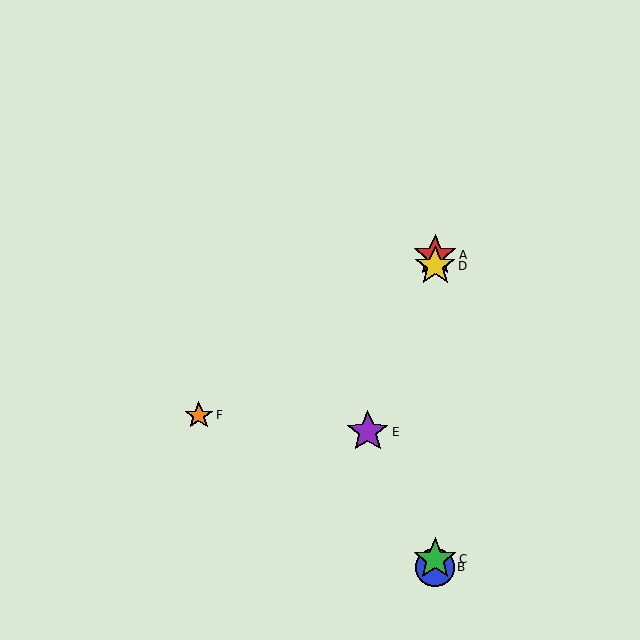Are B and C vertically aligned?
Yes, both are at x≈435.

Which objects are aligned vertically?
Objects A, B, C, D are aligned vertically.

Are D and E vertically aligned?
No, D is at x≈435 and E is at x≈368.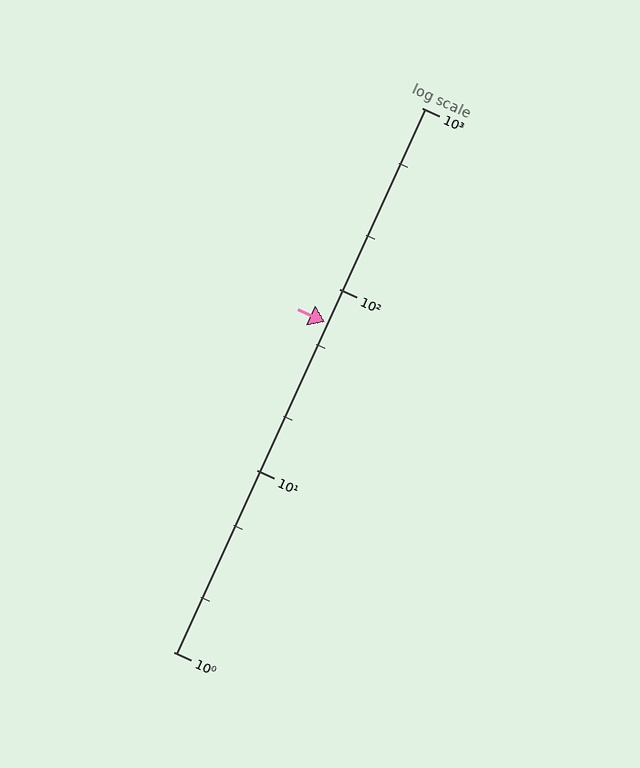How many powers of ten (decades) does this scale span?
The scale spans 3 decades, from 1 to 1000.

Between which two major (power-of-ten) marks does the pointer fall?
The pointer is between 10 and 100.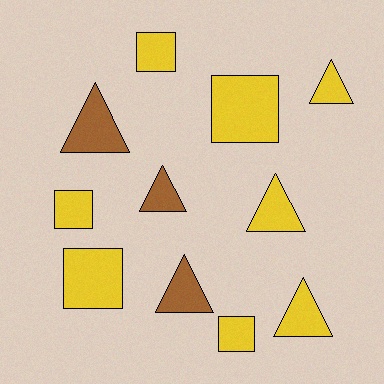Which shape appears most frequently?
Triangle, with 6 objects.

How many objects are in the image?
There are 11 objects.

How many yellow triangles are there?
There are 3 yellow triangles.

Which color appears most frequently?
Yellow, with 8 objects.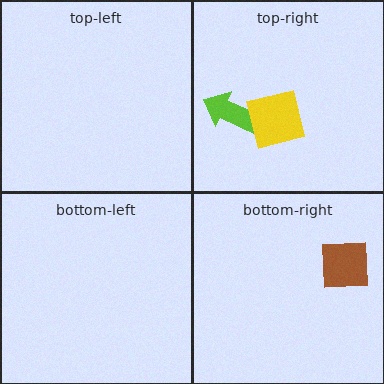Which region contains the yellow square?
The top-right region.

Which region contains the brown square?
The bottom-right region.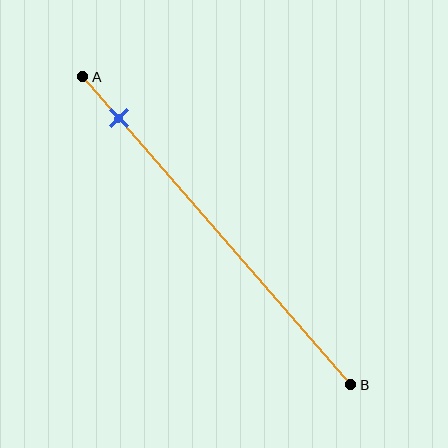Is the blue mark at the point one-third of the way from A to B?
No, the mark is at about 15% from A, not at the 33% one-third point.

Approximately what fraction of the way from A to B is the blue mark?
The blue mark is approximately 15% of the way from A to B.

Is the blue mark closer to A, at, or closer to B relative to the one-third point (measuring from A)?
The blue mark is closer to point A than the one-third point of segment AB.